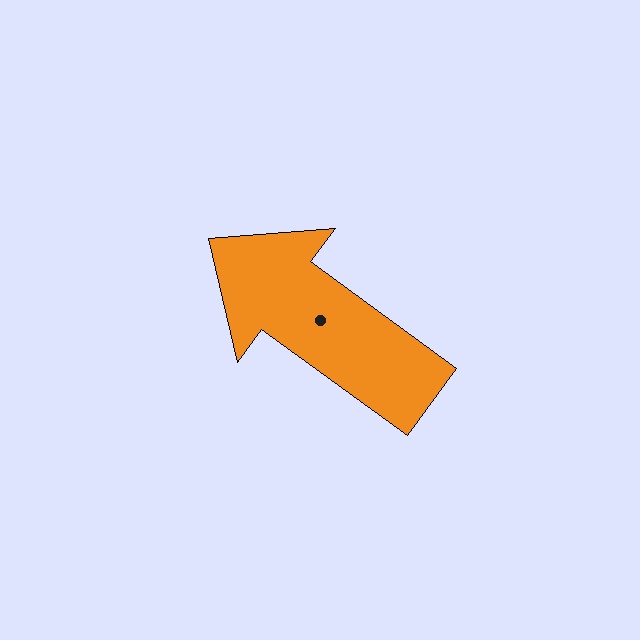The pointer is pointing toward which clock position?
Roughly 10 o'clock.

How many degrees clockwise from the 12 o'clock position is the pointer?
Approximately 306 degrees.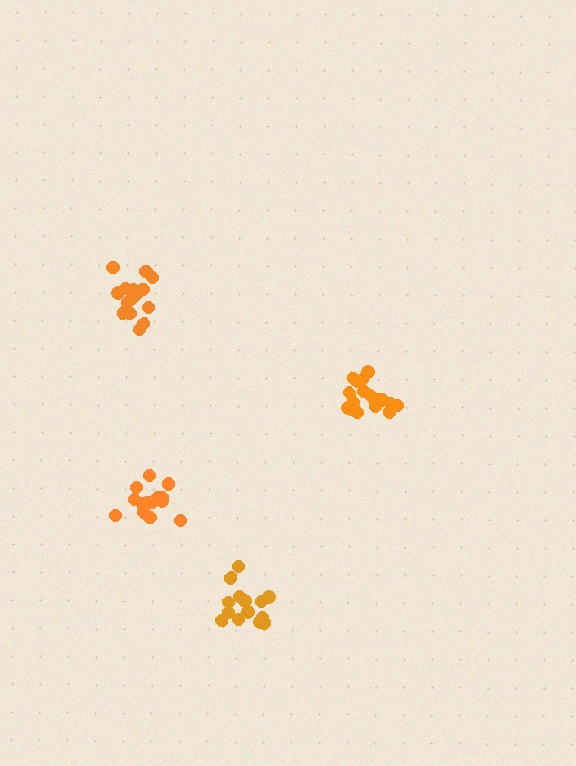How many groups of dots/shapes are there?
There are 4 groups.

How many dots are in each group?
Group 1: 15 dots, Group 2: 19 dots, Group 3: 15 dots, Group 4: 15 dots (64 total).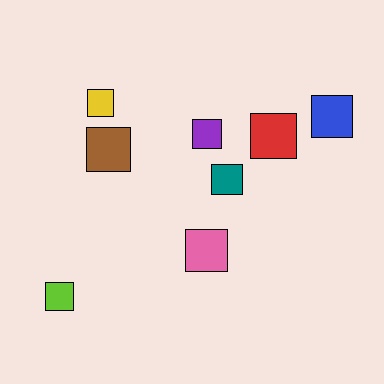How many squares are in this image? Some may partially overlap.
There are 8 squares.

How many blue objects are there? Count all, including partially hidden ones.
There is 1 blue object.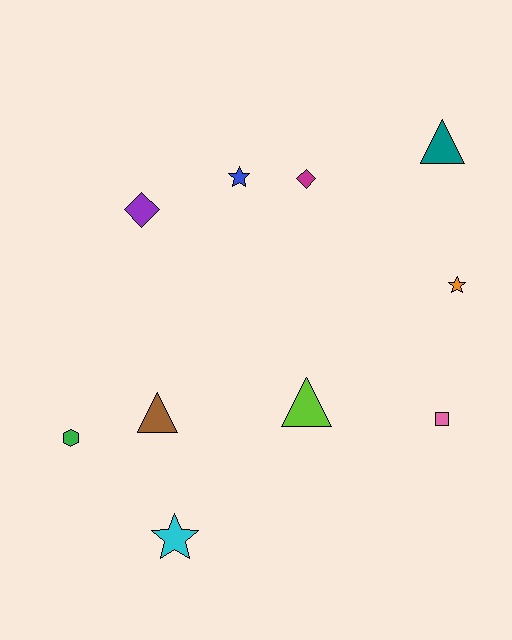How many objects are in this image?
There are 10 objects.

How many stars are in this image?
There are 3 stars.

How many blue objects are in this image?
There is 1 blue object.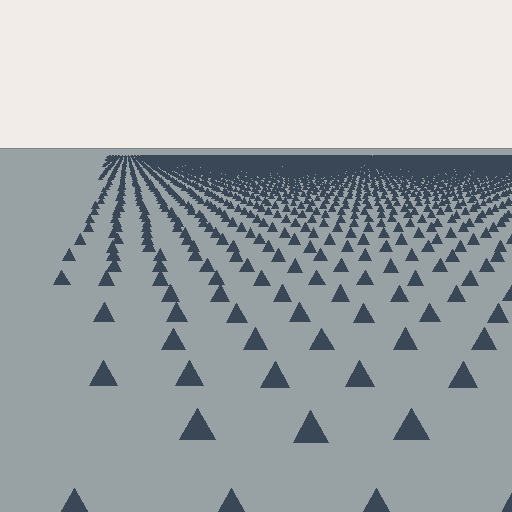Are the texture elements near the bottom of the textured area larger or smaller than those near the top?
Larger. Near the bottom, elements are closer to the viewer and appear at a bigger on-screen size.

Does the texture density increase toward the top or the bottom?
Density increases toward the top.